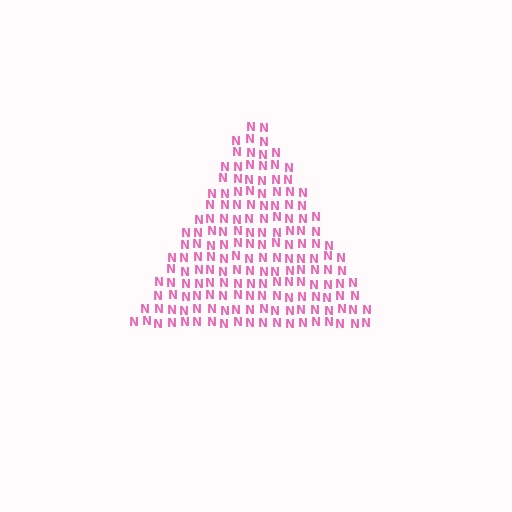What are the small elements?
The small elements are letter N's.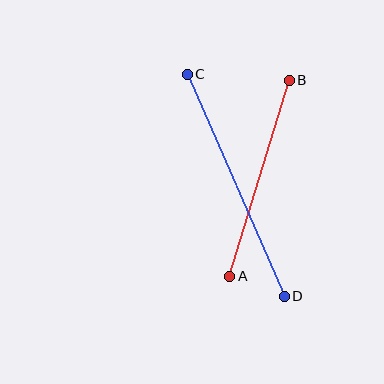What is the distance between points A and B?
The distance is approximately 205 pixels.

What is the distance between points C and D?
The distance is approximately 242 pixels.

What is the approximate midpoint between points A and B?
The midpoint is at approximately (259, 178) pixels.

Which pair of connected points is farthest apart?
Points C and D are farthest apart.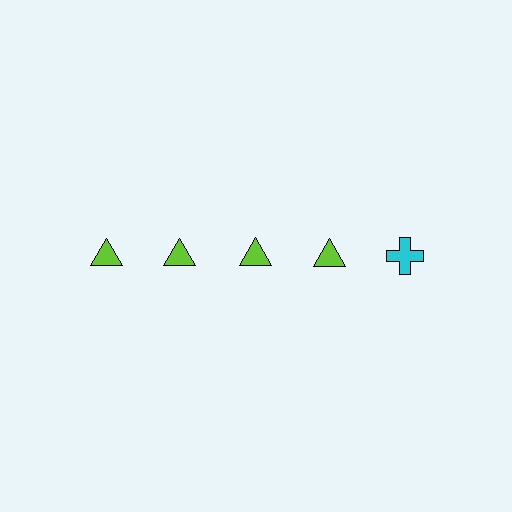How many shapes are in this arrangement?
There are 5 shapes arranged in a grid pattern.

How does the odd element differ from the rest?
It differs in both color (cyan instead of lime) and shape (cross instead of triangle).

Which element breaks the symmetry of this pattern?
The cyan cross in the top row, rightmost column breaks the symmetry. All other shapes are lime triangles.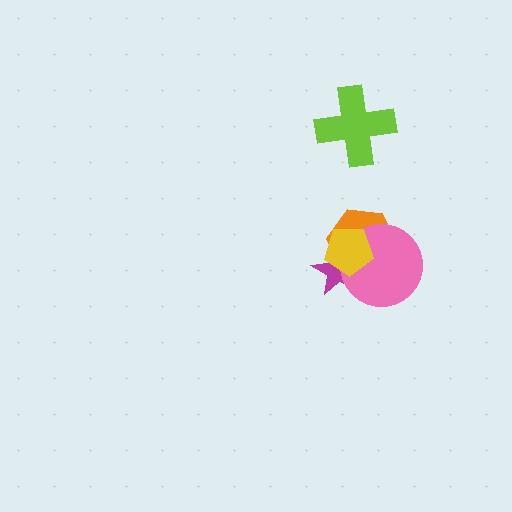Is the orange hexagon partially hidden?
Yes, it is partially covered by another shape.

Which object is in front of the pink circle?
The yellow pentagon is in front of the pink circle.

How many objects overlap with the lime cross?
0 objects overlap with the lime cross.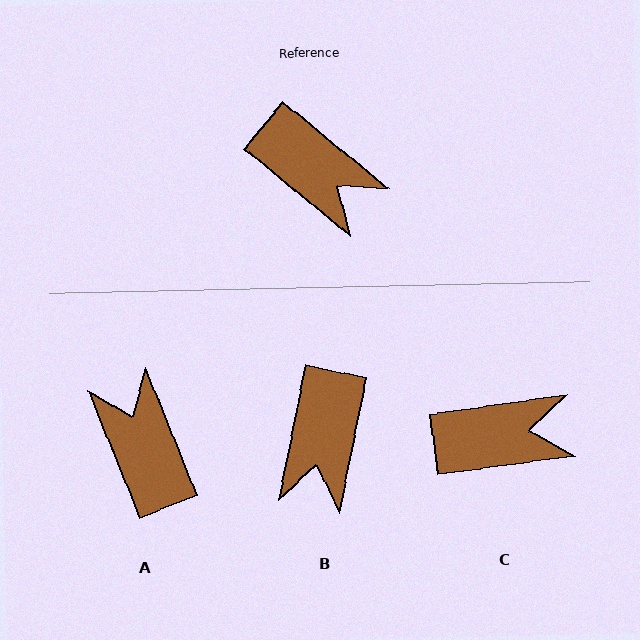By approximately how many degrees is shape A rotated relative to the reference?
Approximately 152 degrees counter-clockwise.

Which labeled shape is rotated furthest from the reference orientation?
A, about 152 degrees away.